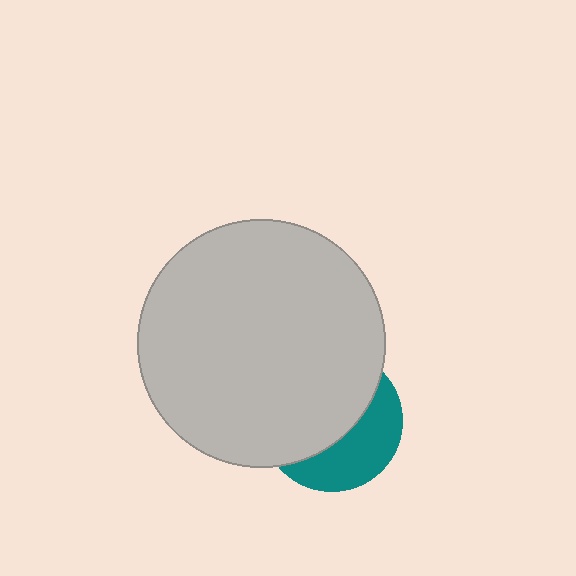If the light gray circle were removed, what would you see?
You would see the complete teal circle.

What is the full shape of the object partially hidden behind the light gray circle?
The partially hidden object is a teal circle.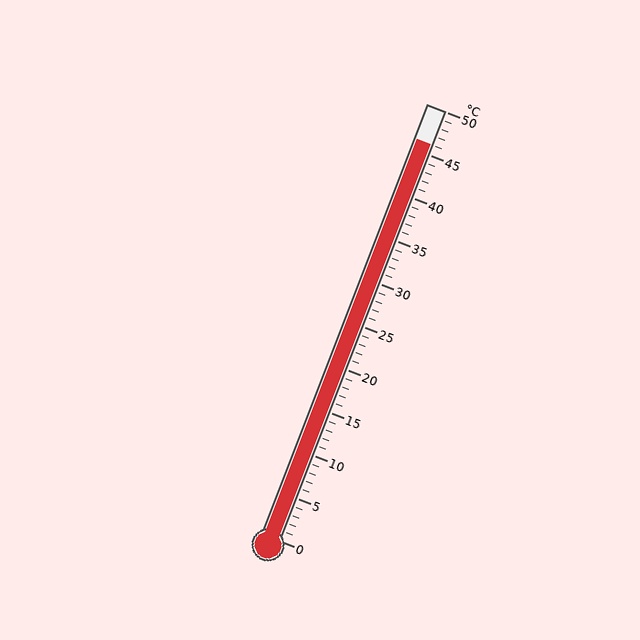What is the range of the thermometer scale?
The thermometer scale ranges from 0°C to 50°C.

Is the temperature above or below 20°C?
The temperature is above 20°C.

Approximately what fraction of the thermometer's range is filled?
The thermometer is filled to approximately 90% of its range.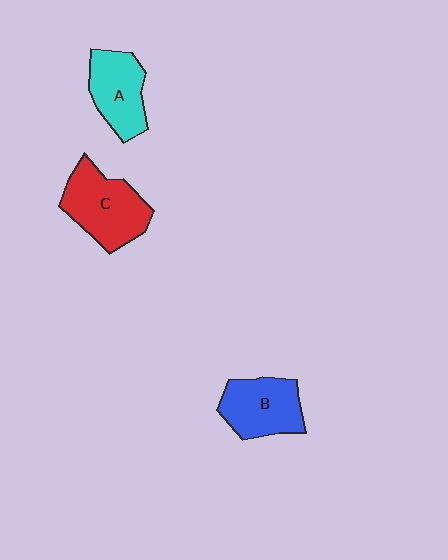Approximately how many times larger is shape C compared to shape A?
Approximately 1.3 times.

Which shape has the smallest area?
Shape A (cyan).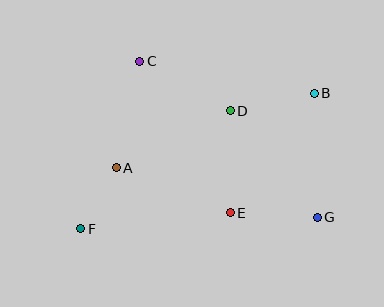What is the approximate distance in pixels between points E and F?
The distance between E and F is approximately 150 pixels.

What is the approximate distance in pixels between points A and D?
The distance between A and D is approximately 127 pixels.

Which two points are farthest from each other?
Points B and F are farthest from each other.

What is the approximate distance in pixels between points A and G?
The distance between A and G is approximately 207 pixels.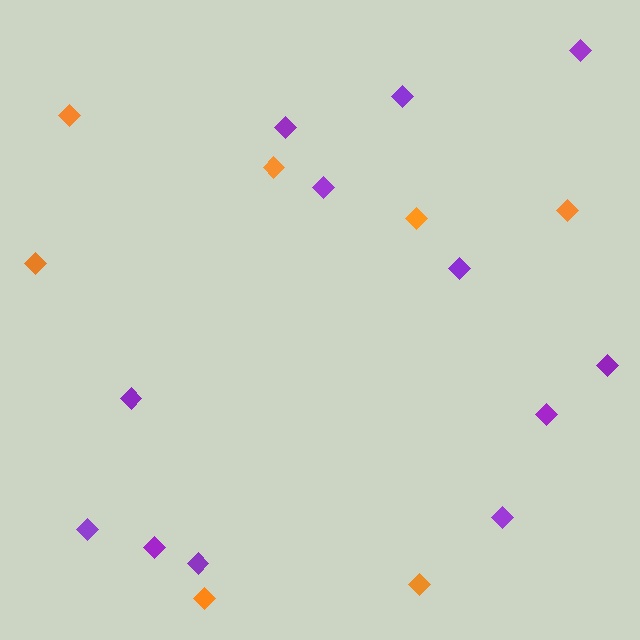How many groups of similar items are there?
There are 2 groups: one group of purple diamonds (12) and one group of orange diamonds (7).